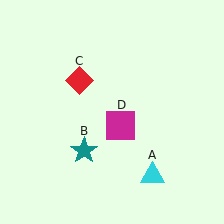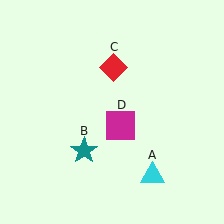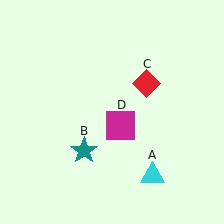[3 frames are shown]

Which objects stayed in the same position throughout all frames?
Cyan triangle (object A) and teal star (object B) and magenta square (object D) remained stationary.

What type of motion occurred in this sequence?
The red diamond (object C) rotated clockwise around the center of the scene.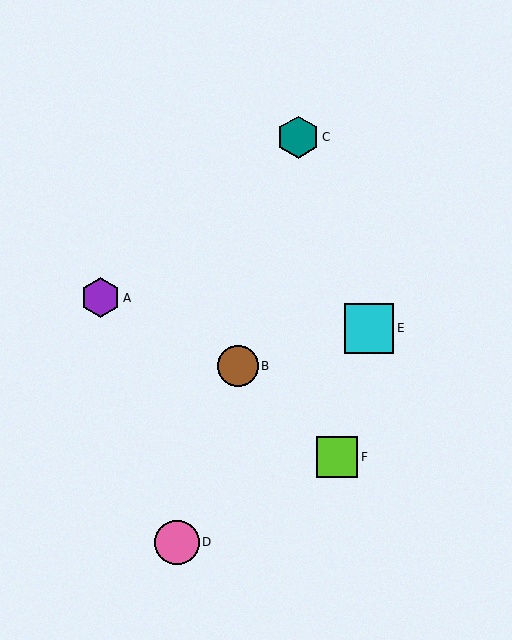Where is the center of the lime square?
The center of the lime square is at (337, 457).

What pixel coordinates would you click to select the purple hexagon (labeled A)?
Click at (101, 298) to select the purple hexagon A.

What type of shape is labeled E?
Shape E is a cyan square.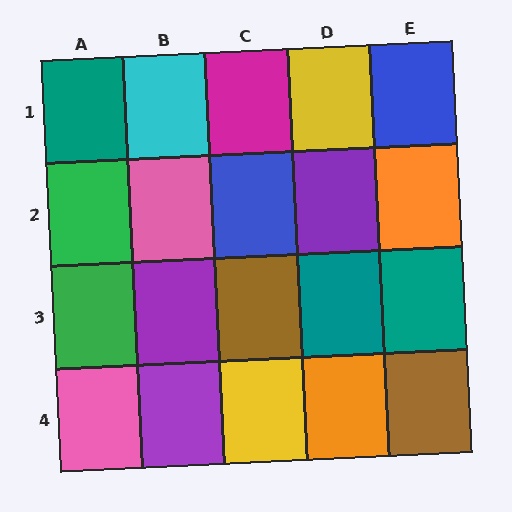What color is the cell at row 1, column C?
Magenta.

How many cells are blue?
2 cells are blue.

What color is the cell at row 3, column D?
Teal.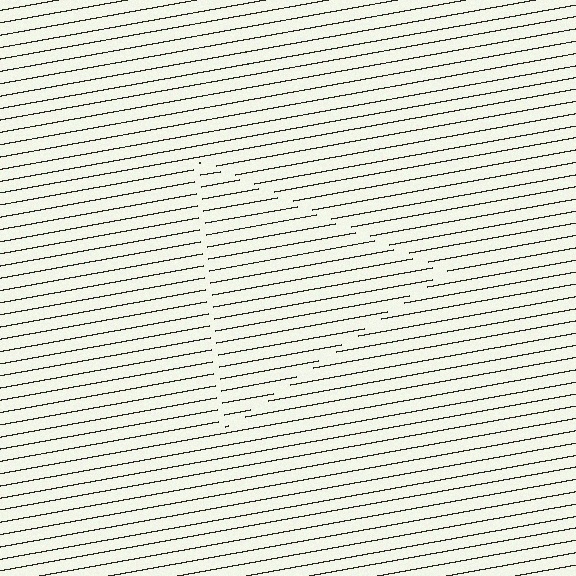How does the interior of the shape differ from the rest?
The interior of the shape contains the same grating, shifted by half a period — the contour is defined by the phase discontinuity where line-ends from the inner and outer gratings abut.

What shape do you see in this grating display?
An illusory triangle. The interior of the shape contains the same grating, shifted by half a period — the contour is defined by the phase discontinuity where line-ends from the inner and outer gratings abut.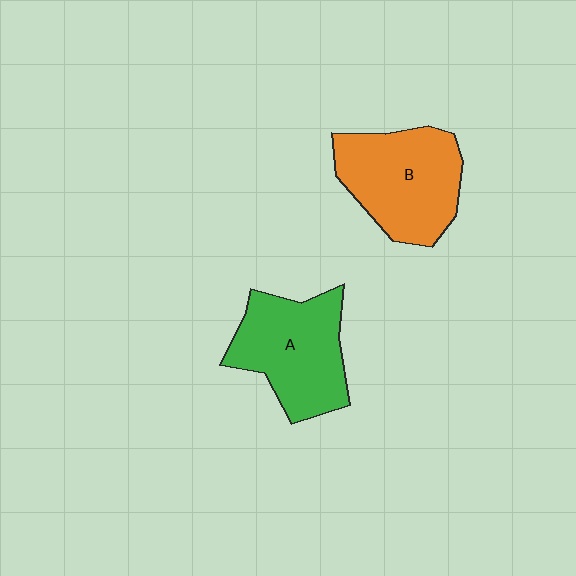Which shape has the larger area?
Shape B (orange).